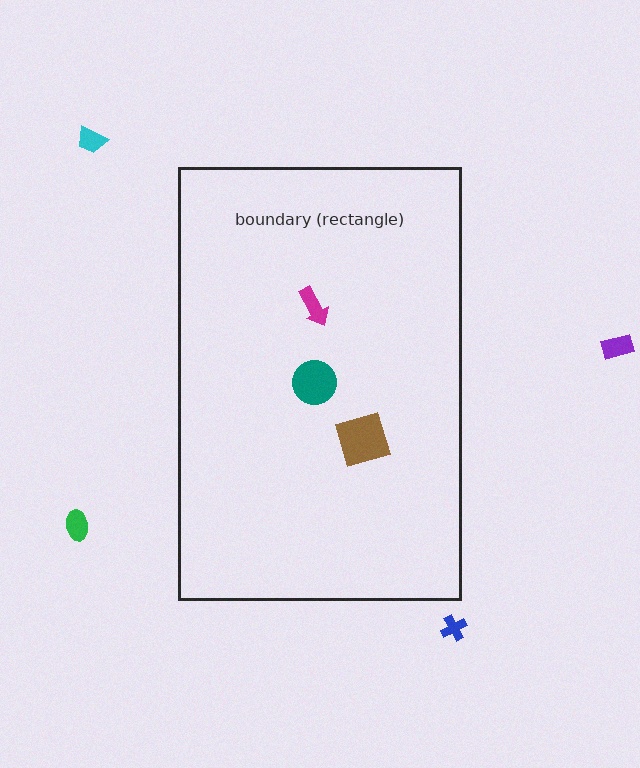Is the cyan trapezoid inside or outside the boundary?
Outside.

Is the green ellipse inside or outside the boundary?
Outside.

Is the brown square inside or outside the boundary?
Inside.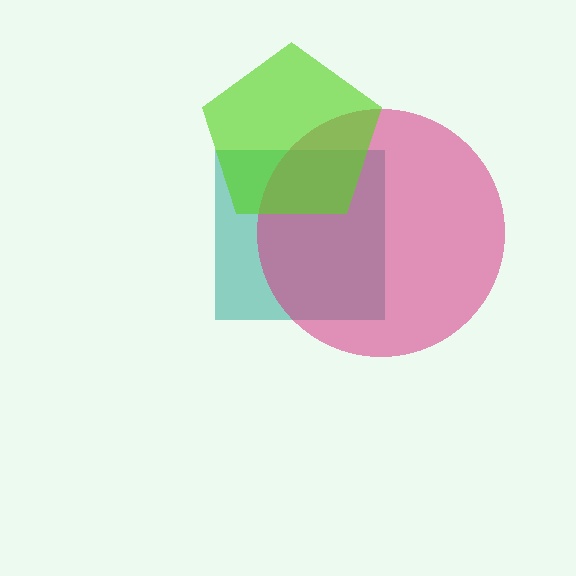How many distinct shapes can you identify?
There are 3 distinct shapes: a teal square, a magenta circle, a lime pentagon.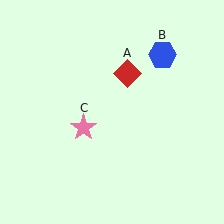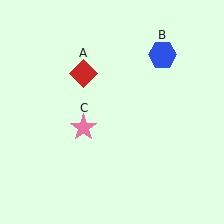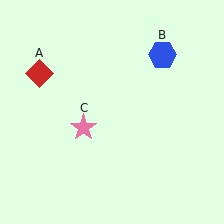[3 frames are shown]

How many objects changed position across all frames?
1 object changed position: red diamond (object A).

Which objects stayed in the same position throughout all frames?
Blue hexagon (object B) and pink star (object C) remained stationary.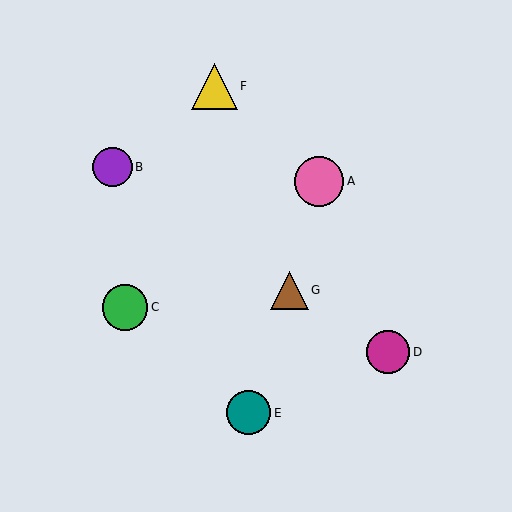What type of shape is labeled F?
Shape F is a yellow triangle.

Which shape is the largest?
The pink circle (labeled A) is the largest.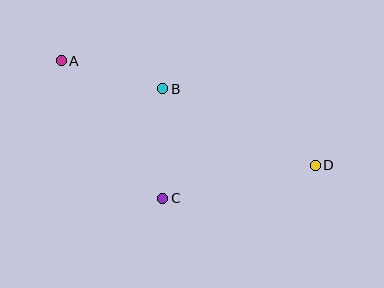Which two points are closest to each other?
Points A and B are closest to each other.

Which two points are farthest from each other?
Points A and D are farthest from each other.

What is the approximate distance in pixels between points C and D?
The distance between C and D is approximately 156 pixels.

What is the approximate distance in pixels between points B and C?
The distance between B and C is approximately 110 pixels.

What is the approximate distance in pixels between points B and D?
The distance between B and D is approximately 170 pixels.